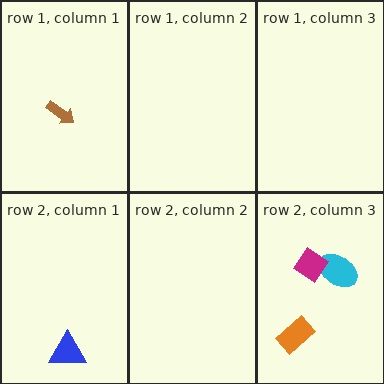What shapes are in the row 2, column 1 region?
The blue triangle.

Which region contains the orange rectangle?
The row 2, column 3 region.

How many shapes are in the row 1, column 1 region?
1.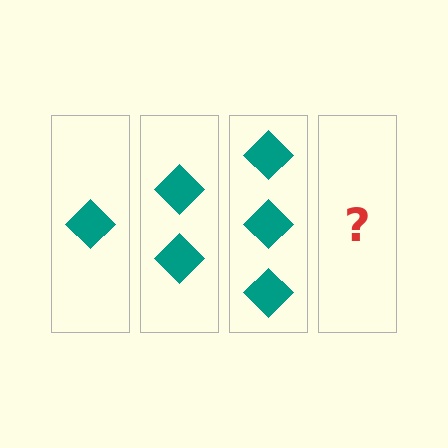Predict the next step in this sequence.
The next step is 4 diamonds.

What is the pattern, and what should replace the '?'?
The pattern is that each step adds one more diamond. The '?' should be 4 diamonds.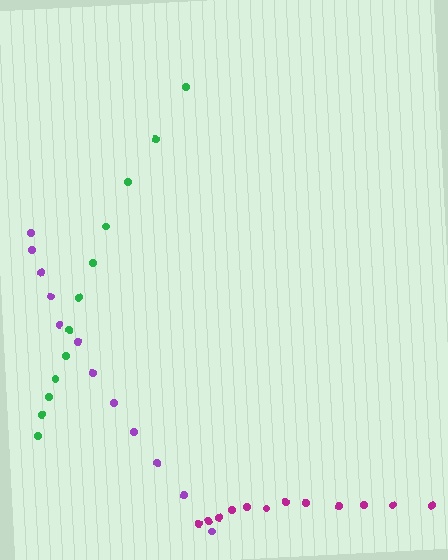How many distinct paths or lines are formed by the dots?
There are 3 distinct paths.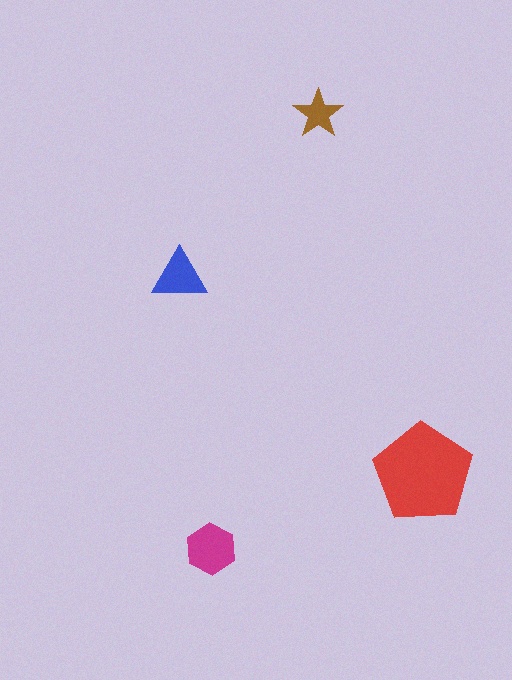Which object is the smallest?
The brown star.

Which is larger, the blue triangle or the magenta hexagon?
The magenta hexagon.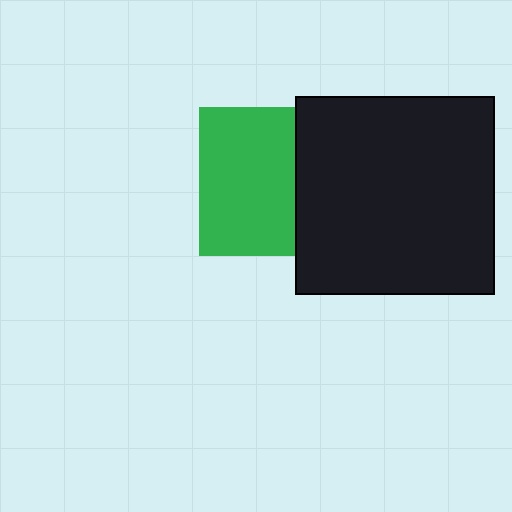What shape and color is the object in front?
The object in front is a black square.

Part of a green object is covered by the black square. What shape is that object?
It is a square.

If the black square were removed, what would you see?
You would see the complete green square.